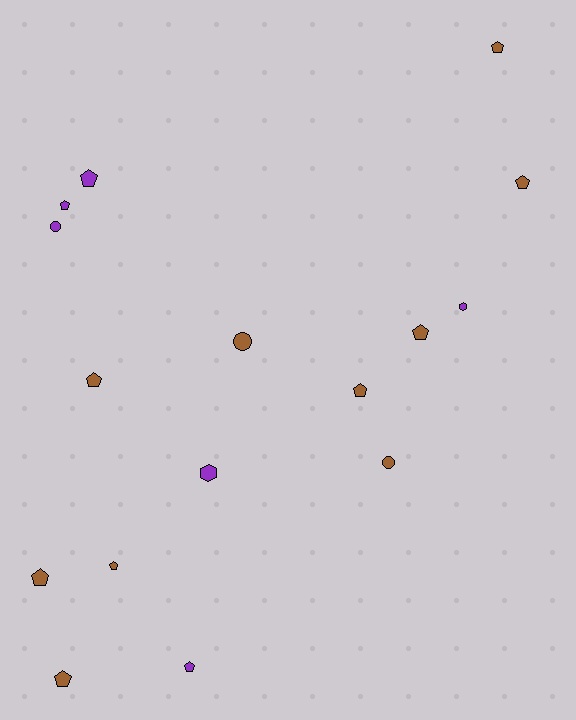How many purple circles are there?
There is 1 purple circle.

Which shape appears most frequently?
Pentagon, with 11 objects.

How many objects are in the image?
There are 16 objects.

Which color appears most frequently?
Brown, with 10 objects.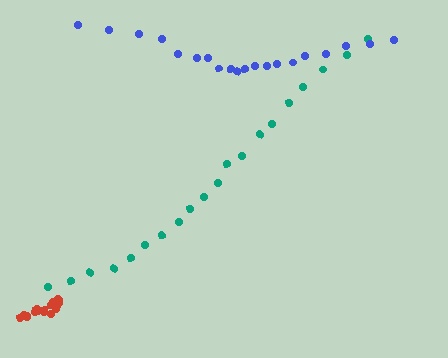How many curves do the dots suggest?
There are 3 distinct paths.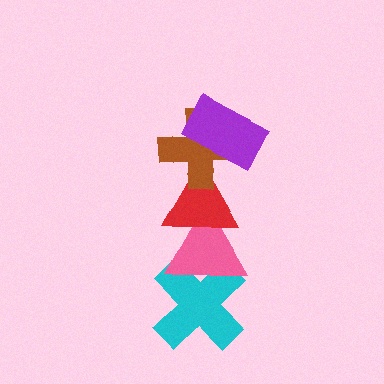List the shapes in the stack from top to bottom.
From top to bottom: the purple rectangle, the brown cross, the red triangle, the pink triangle, the cyan cross.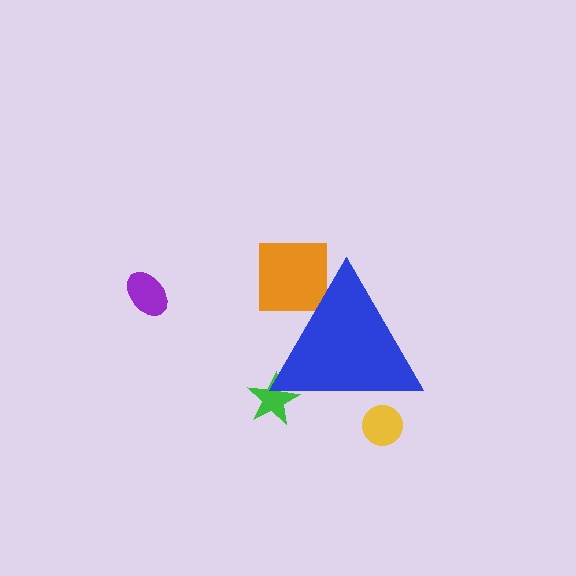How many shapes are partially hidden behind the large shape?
3 shapes are partially hidden.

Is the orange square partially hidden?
Yes, the orange square is partially hidden behind the blue triangle.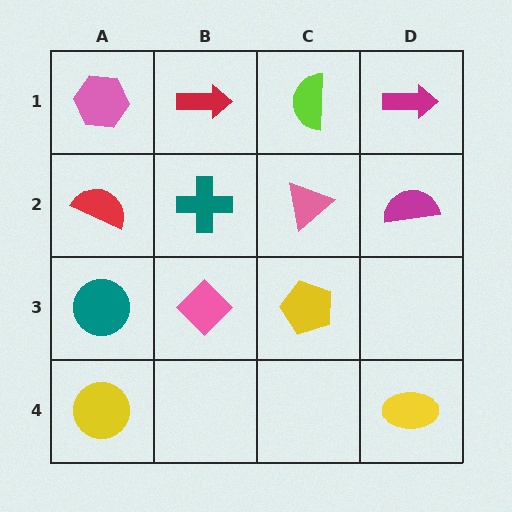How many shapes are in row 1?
4 shapes.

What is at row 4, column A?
A yellow circle.